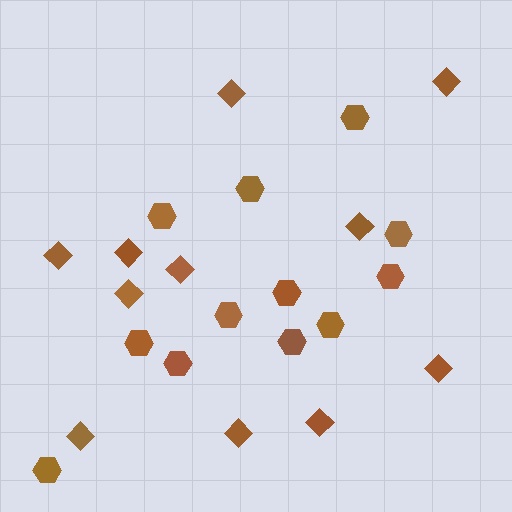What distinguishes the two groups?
There are 2 groups: one group of hexagons (12) and one group of diamonds (11).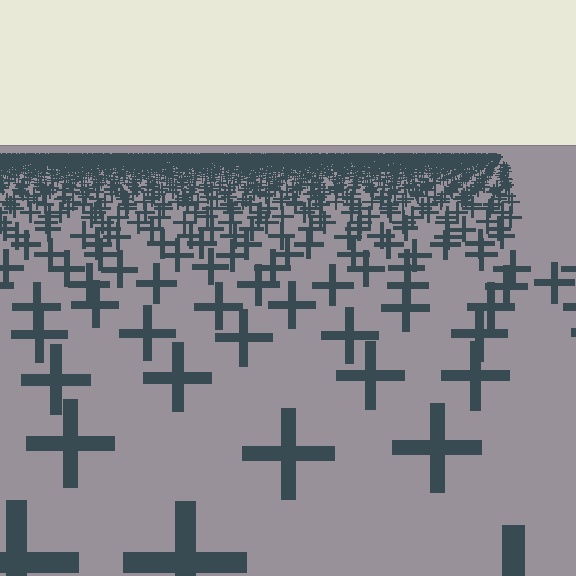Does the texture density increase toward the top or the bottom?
Density increases toward the top.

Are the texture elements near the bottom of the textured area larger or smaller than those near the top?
Larger. Near the bottom, elements are closer to the viewer and appear at a bigger on-screen size.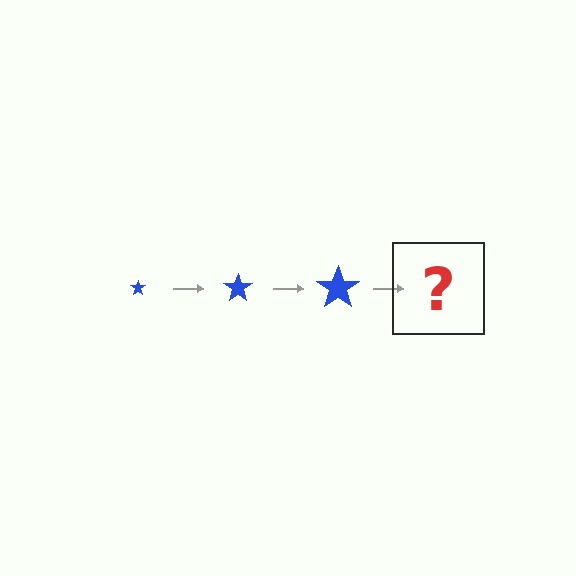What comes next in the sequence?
The next element should be a blue star, larger than the previous one.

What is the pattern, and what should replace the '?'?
The pattern is that the star gets progressively larger each step. The '?' should be a blue star, larger than the previous one.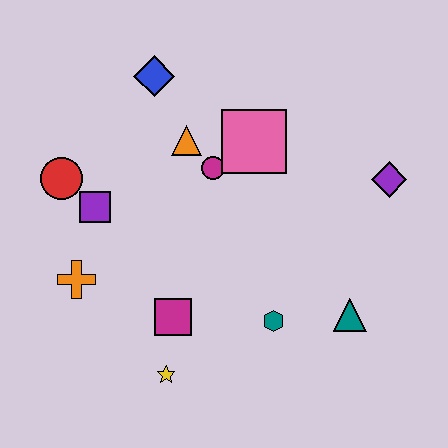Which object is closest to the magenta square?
The yellow star is closest to the magenta square.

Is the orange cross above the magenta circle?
No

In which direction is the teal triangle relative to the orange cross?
The teal triangle is to the right of the orange cross.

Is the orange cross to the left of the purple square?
Yes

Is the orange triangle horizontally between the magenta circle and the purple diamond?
No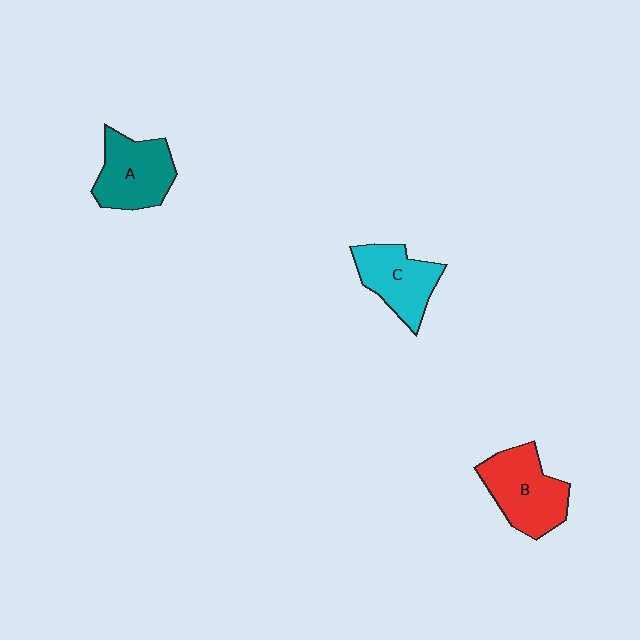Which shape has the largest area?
Shape B (red).